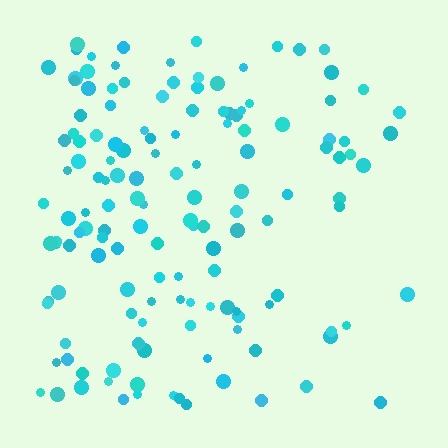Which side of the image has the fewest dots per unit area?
The right.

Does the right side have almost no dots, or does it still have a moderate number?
Still a moderate number, just noticeably fewer than the left.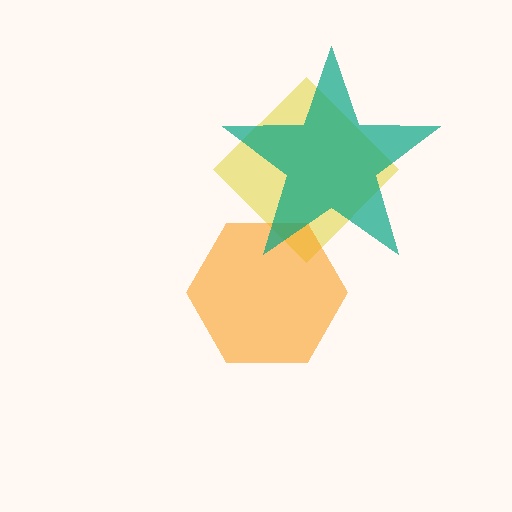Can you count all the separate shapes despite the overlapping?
Yes, there are 3 separate shapes.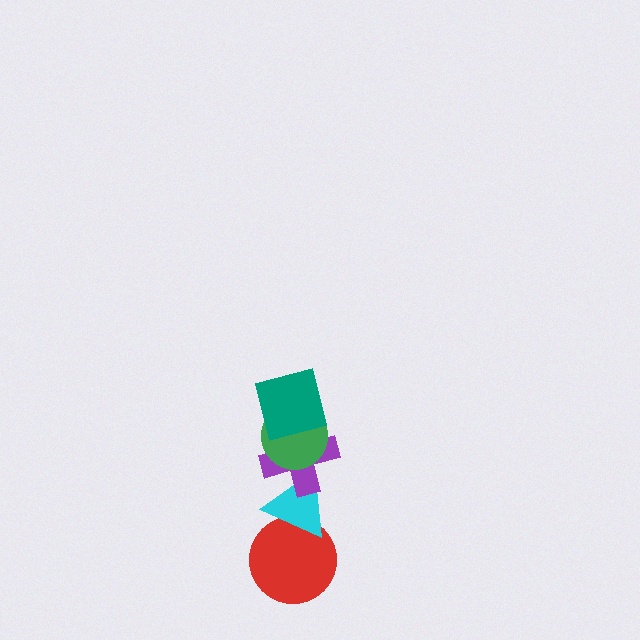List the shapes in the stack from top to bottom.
From top to bottom: the teal square, the green circle, the purple cross, the cyan triangle, the red circle.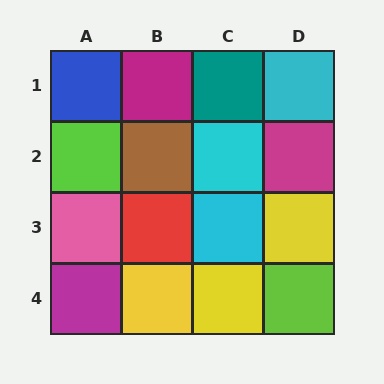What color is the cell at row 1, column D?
Cyan.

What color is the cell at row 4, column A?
Magenta.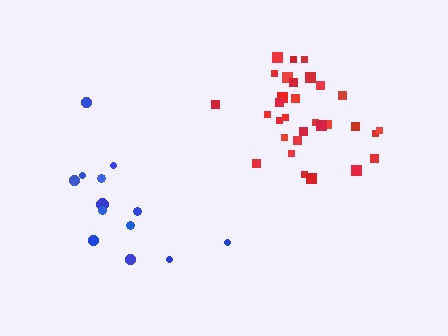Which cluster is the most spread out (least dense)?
Blue.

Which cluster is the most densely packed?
Red.